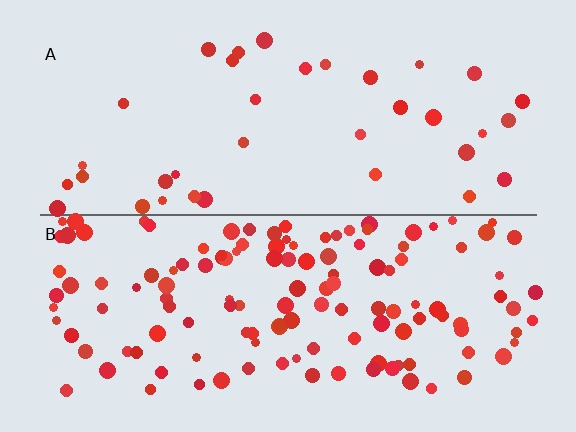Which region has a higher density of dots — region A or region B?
B (the bottom).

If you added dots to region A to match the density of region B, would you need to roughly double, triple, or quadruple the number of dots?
Approximately quadruple.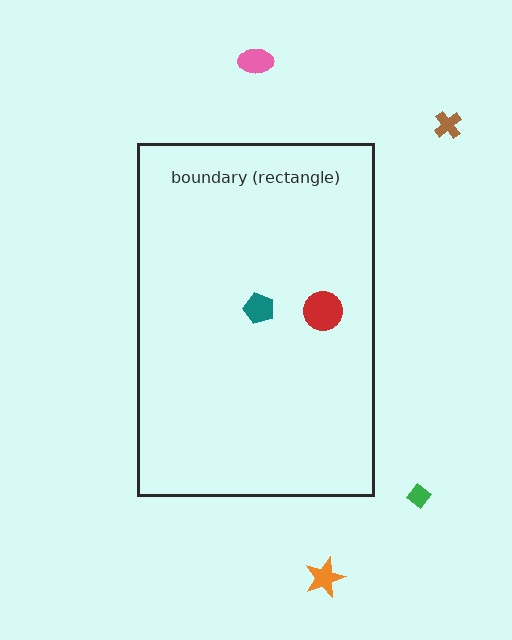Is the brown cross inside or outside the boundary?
Outside.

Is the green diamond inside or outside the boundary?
Outside.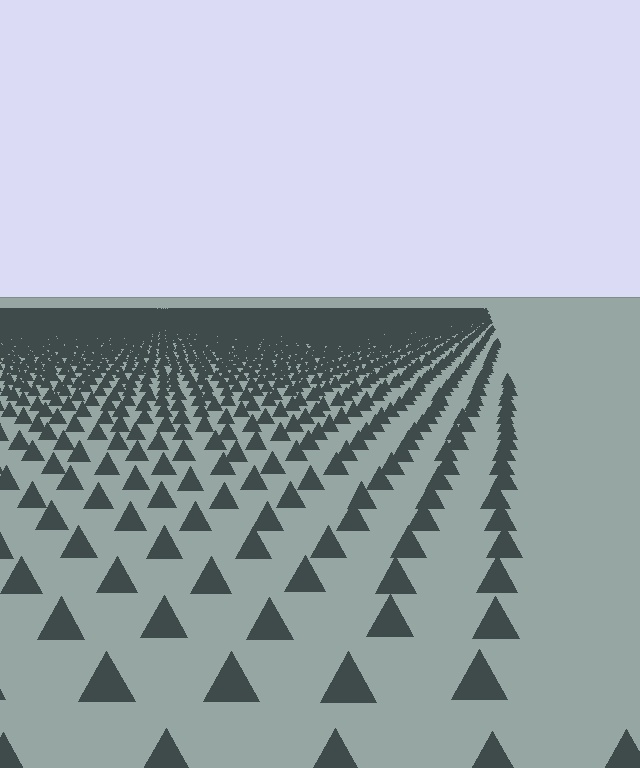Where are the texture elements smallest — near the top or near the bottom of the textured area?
Near the top.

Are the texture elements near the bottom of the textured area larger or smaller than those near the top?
Larger. Near the bottom, elements are closer to the viewer and appear at a bigger on-screen size.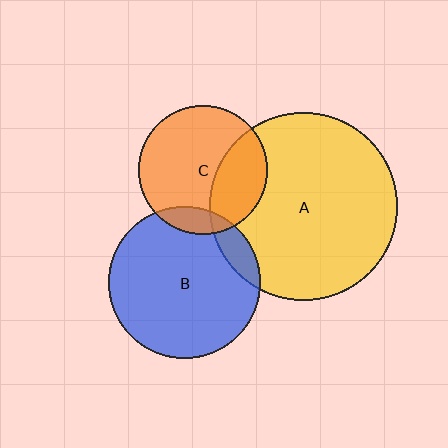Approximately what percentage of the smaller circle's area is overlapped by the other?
Approximately 10%.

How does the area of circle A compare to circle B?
Approximately 1.5 times.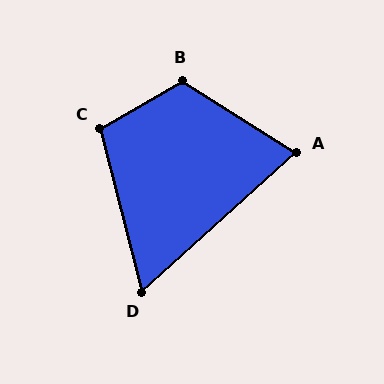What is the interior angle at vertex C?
Approximately 106 degrees (obtuse).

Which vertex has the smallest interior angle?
D, at approximately 62 degrees.